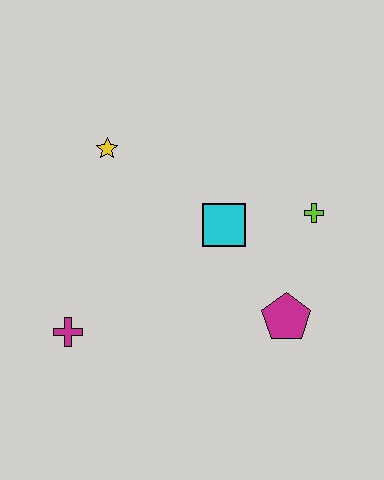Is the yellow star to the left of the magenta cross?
No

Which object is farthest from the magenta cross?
The lime cross is farthest from the magenta cross.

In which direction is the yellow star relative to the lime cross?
The yellow star is to the left of the lime cross.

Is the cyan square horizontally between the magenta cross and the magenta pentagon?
Yes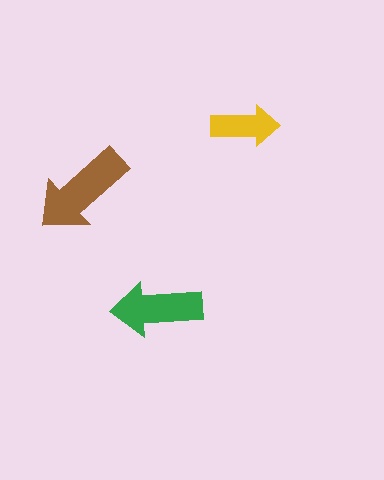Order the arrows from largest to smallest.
the brown one, the green one, the yellow one.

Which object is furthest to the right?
The yellow arrow is rightmost.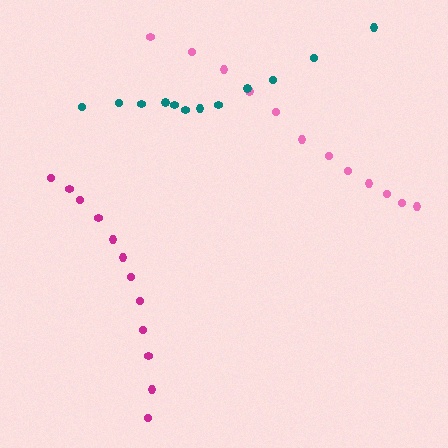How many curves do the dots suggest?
There are 3 distinct paths.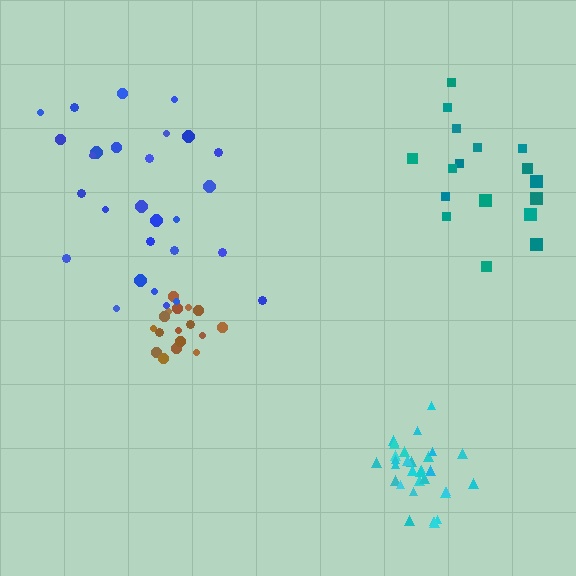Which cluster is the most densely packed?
Cyan.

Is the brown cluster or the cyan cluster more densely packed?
Cyan.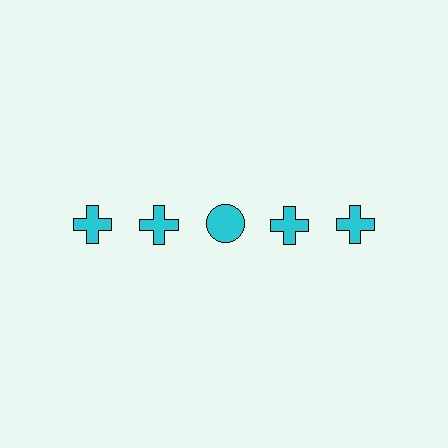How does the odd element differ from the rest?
It has a different shape: circle instead of cross.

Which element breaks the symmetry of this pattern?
The cyan circle in the top row, center column breaks the symmetry. All other shapes are cyan crosses.